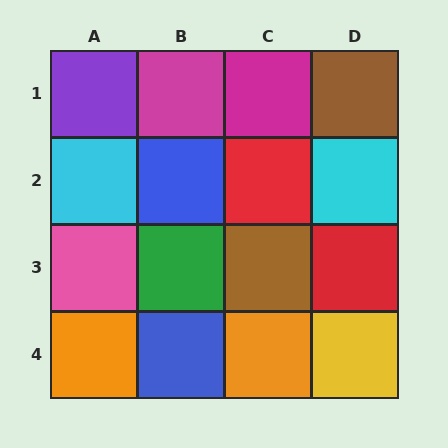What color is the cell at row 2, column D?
Cyan.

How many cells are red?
2 cells are red.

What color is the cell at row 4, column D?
Yellow.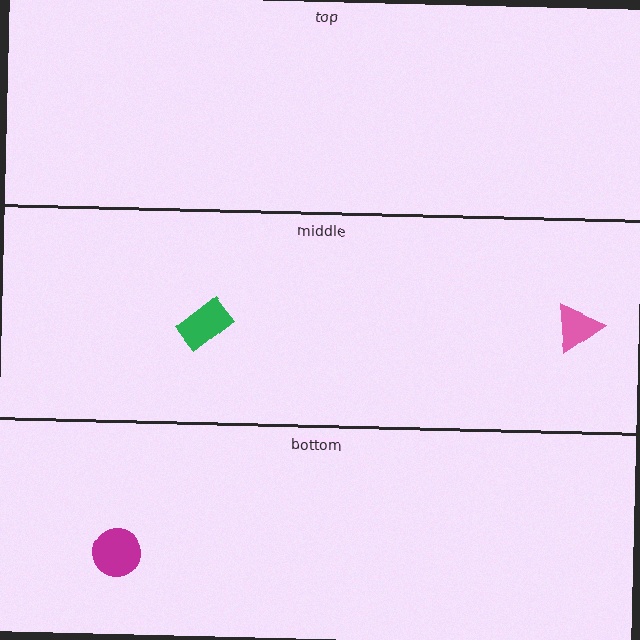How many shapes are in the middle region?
2.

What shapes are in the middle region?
The green rectangle, the pink triangle.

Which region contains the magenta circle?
The bottom region.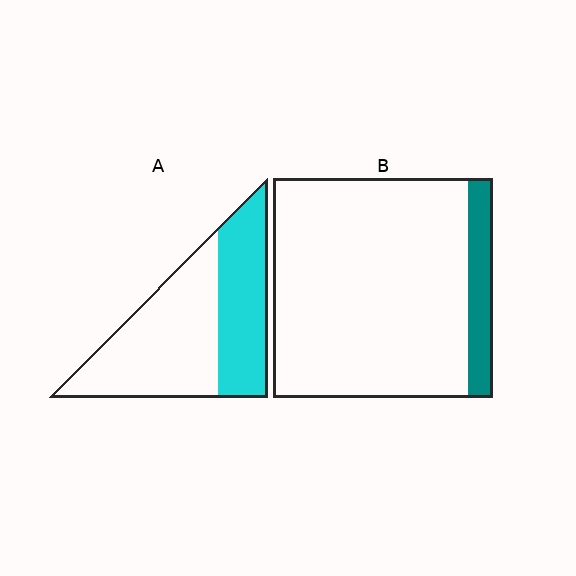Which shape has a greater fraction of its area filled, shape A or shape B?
Shape A.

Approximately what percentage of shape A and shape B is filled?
A is approximately 40% and B is approximately 10%.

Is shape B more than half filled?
No.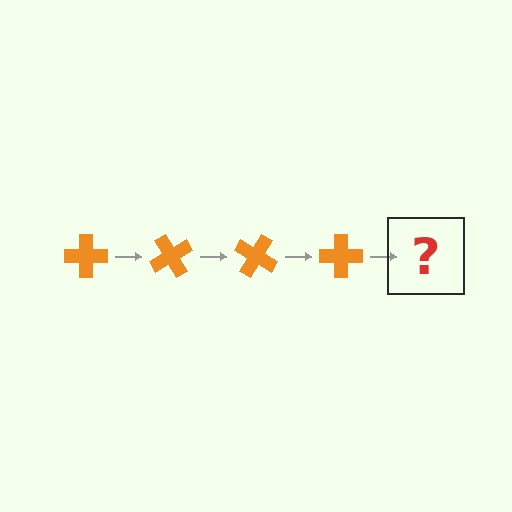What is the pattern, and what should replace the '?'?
The pattern is that the cross rotates 60 degrees each step. The '?' should be an orange cross rotated 240 degrees.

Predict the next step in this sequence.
The next step is an orange cross rotated 240 degrees.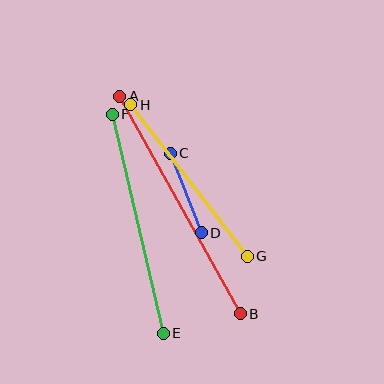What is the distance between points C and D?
The distance is approximately 85 pixels.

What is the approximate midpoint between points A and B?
The midpoint is at approximately (180, 205) pixels.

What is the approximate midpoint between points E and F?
The midpoint is at approximately (138, 224) pixels.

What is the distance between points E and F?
The distance is approximately 225 pixels.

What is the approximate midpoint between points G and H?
The midpoint is at approximately (189, 181) pixels.